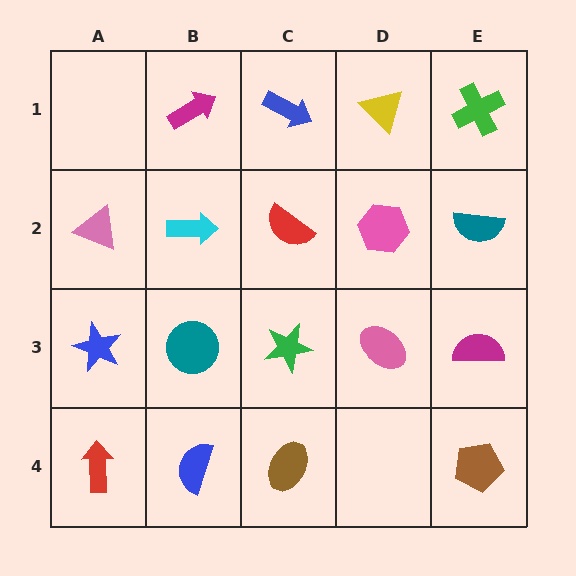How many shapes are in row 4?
4 shapes.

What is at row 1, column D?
A yellow triangle.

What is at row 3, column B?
A teal circle.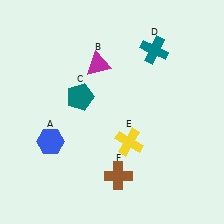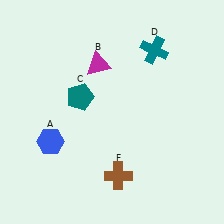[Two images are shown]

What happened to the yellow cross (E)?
The yellow cross (E) was removed in Image 2. It was in the bottom-right area of Image 1.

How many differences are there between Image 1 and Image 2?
There is 1 difference between the two images.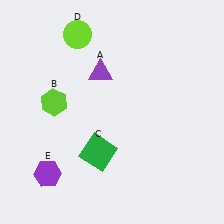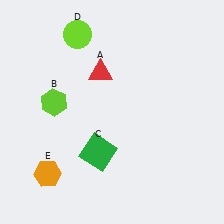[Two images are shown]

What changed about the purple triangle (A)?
In Image 1, A is purple. In Image 2, it changed to red.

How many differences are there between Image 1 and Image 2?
There are 2 differences between the two images.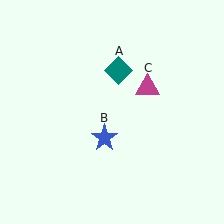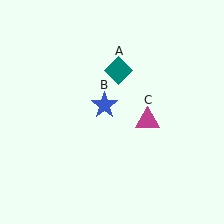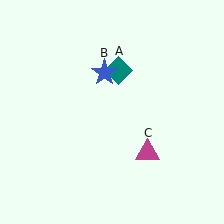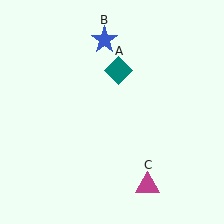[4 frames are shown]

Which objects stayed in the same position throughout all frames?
Teal diamond (object A) remained stationary.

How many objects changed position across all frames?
2 objects changed position: blue star (object B), magenta triangle (object C).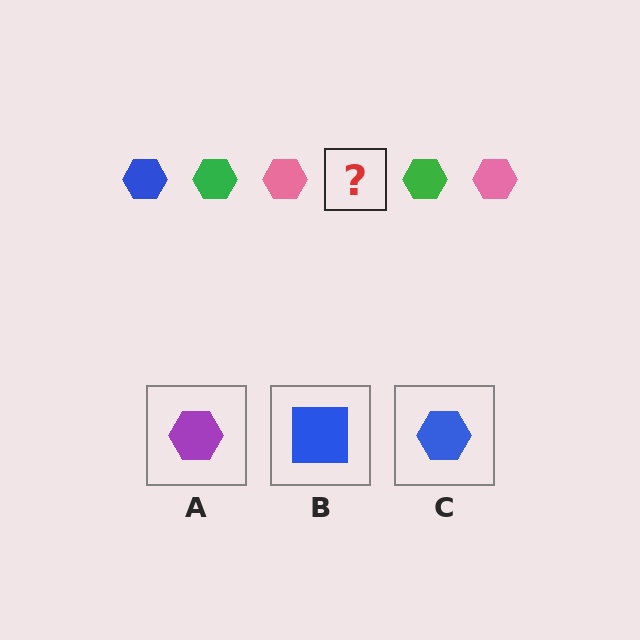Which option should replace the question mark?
Option C.